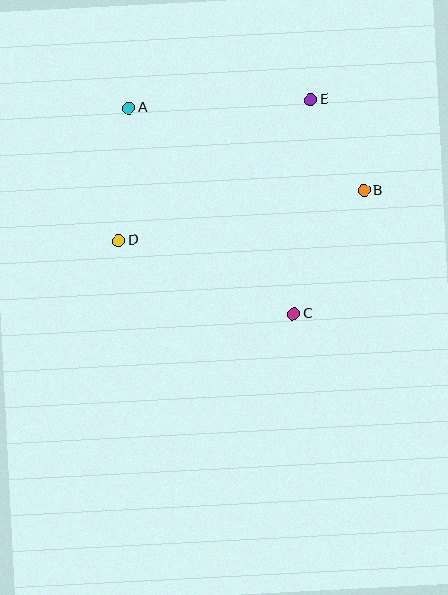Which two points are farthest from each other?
Points A and C are farthest from each other.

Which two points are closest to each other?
Points B and E are closest to each other.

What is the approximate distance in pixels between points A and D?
The distance between A and D is approximately 133 pixels.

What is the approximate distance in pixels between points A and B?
The distance between A and B is approximately 249 pixels.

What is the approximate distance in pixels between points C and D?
The distance between C and D is approximately 190 pixels.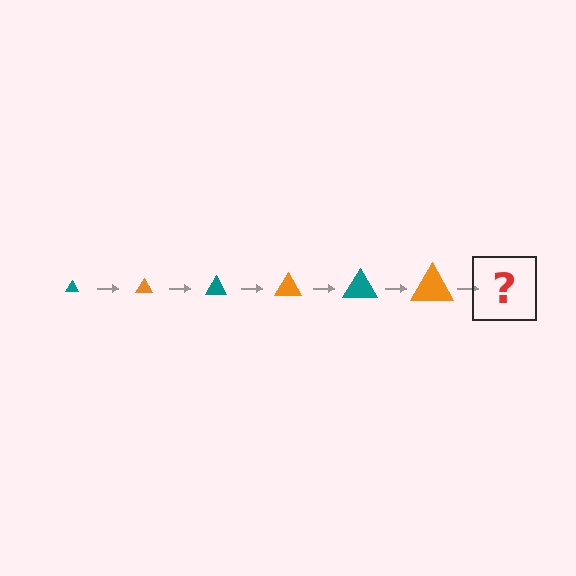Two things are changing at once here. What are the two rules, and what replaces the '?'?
The two rules are that the triangle grows larger each step and the color cycles through teal and orange. The '?' should be a teal triangle, larger than the previous one.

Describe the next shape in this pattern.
It should be a teal triangle, larger than the previous one.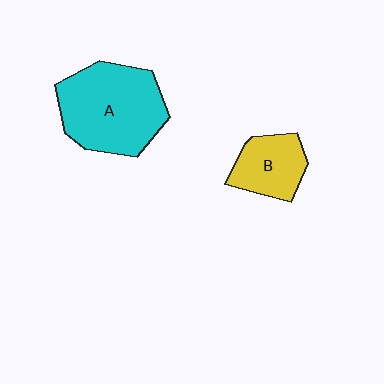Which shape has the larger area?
Shape A (cyan).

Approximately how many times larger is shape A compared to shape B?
Approximately 2.0 times.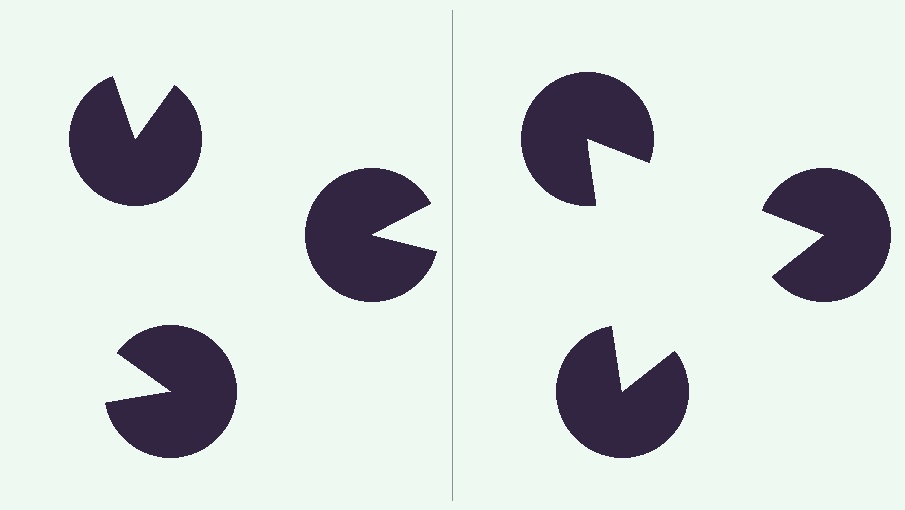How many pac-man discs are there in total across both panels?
6 — 3 on each side.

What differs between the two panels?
The pac-man discs are positioned identically on both sides; only the wedge orientations differ. On the right they align to a triangle; on the left they are misaligned.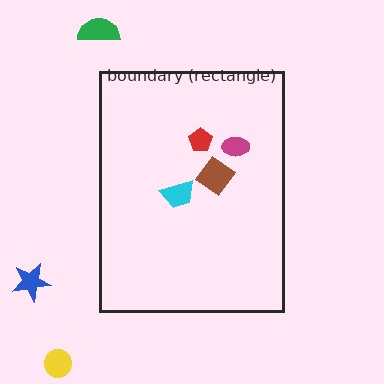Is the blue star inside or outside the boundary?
Outside.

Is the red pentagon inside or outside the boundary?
Inside.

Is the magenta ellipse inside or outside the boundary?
Inside.